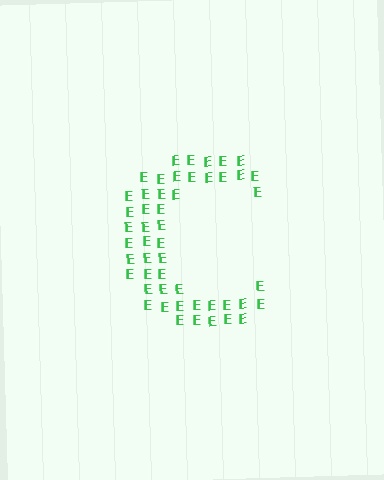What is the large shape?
The large shape is the letter C.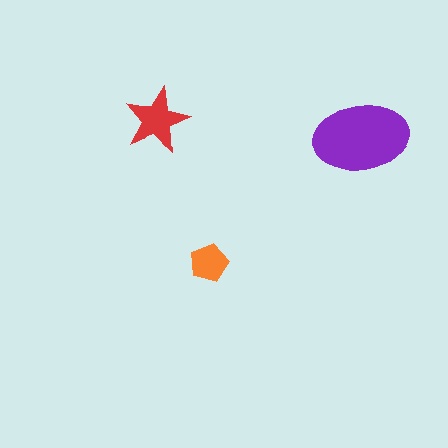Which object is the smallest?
The orange pentagon.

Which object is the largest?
The purple ellipse.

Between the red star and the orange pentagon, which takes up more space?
The red star.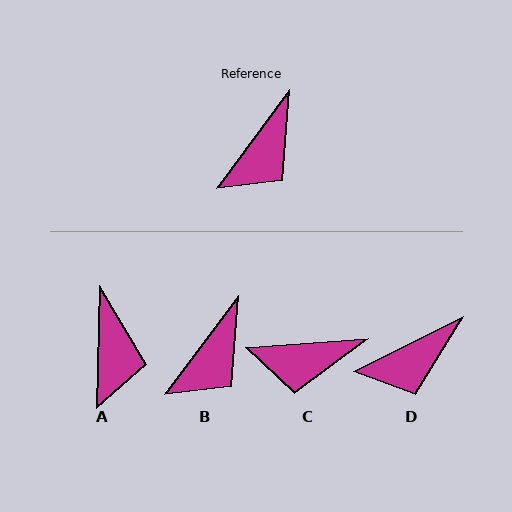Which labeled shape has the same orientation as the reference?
B.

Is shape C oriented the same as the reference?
No, it is off by about 50 degrees.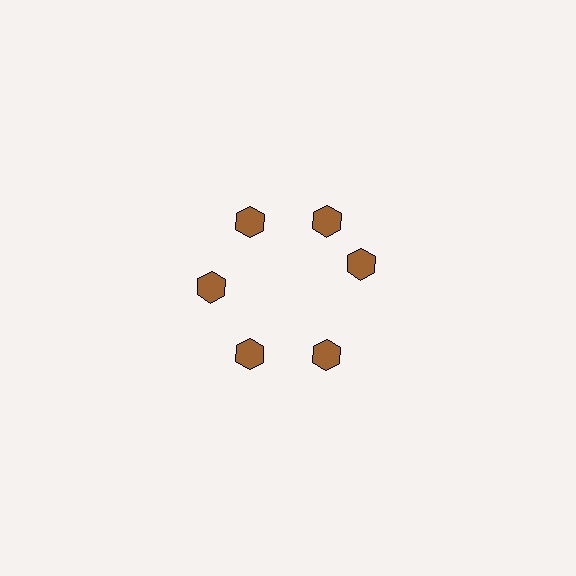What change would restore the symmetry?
The symmetry would be restored by rotating it back into even spacing with its neighbors so that all 6 hexagons sit at equal angles and equal distance from the center.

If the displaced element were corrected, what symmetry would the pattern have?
It would have 6-fold rotational symmetry — the pattern would map onto itself every 60 degrees.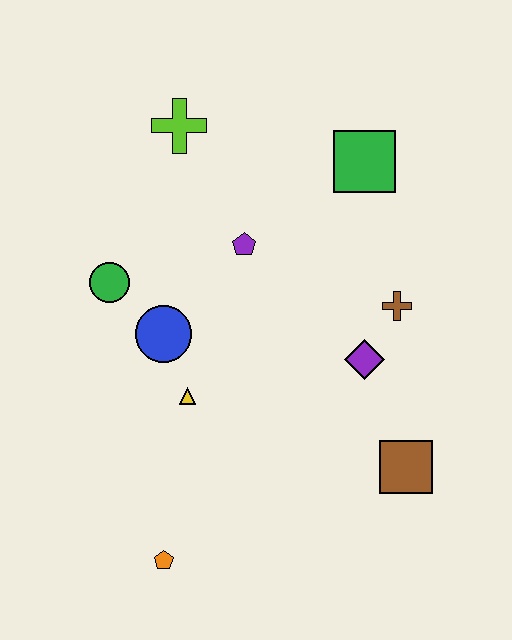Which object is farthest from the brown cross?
The orange pentagon is farthest from the brown cross.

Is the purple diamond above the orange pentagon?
Yes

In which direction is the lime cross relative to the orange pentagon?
The lime cross is above the orange pentagon.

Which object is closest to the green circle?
The blue circle is closest to the green circle.